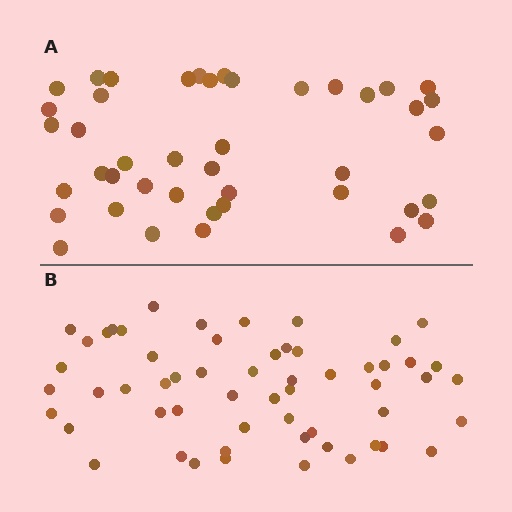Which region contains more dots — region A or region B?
Region B (the bottom region) has more dots.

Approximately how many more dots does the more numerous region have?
Region B has approximately 15 more dots than region A.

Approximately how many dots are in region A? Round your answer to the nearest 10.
About 40 dots. (The exact count is 43, which rounds to 40.)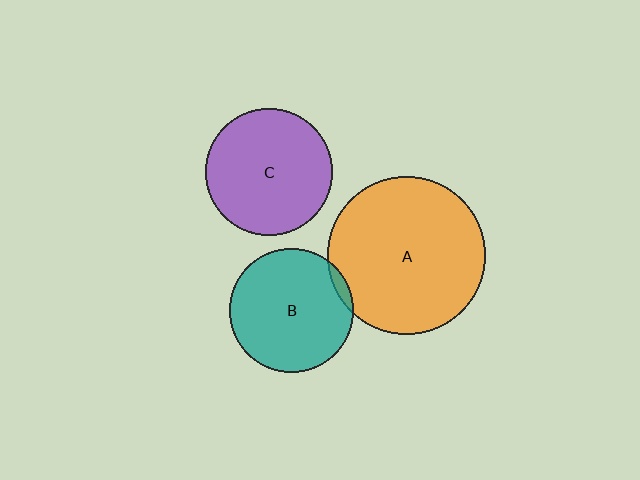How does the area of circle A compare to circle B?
Approximately 1.6 times.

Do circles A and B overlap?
Yes.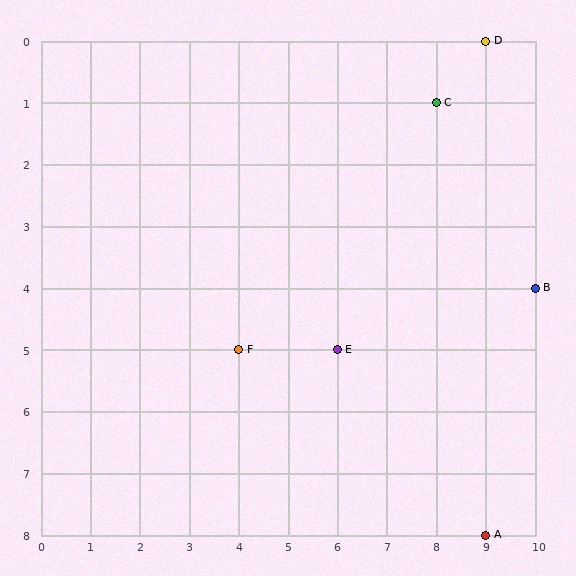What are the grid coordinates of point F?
Point F is at grid coordinates (4, 5).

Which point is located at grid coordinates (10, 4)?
Point B is at (10, 4).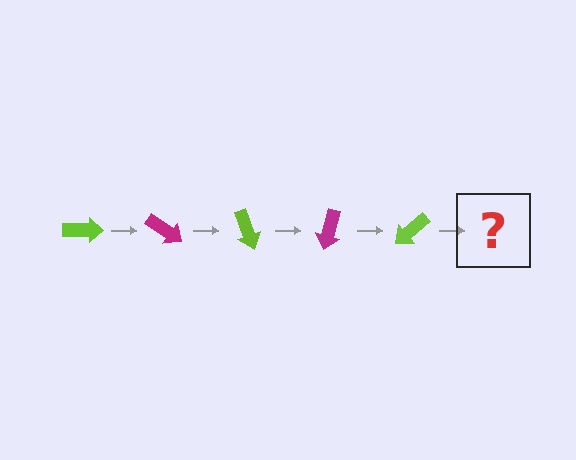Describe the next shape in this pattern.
It should be a magenta arrow, rotated 175 degrees from the start.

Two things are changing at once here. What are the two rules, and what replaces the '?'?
The two rules are that it rotates 35 degrees each step and the color cycles through lime and magenta. The '?' should be a magenta arrow, rotated 175 degrees from the start.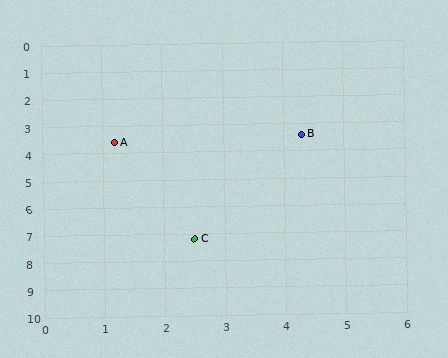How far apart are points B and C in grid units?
Points B and C are about 4.2 grid units apart.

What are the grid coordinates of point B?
Point B is at approximately (4.3, 3.4).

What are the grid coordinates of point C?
Point C is at approximately (2.5, 7.2).